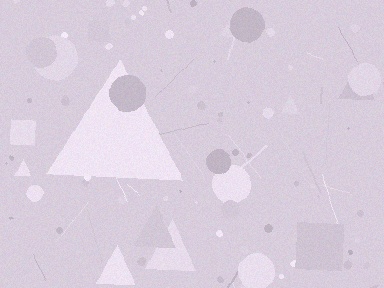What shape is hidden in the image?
A triangle is hidden in the image.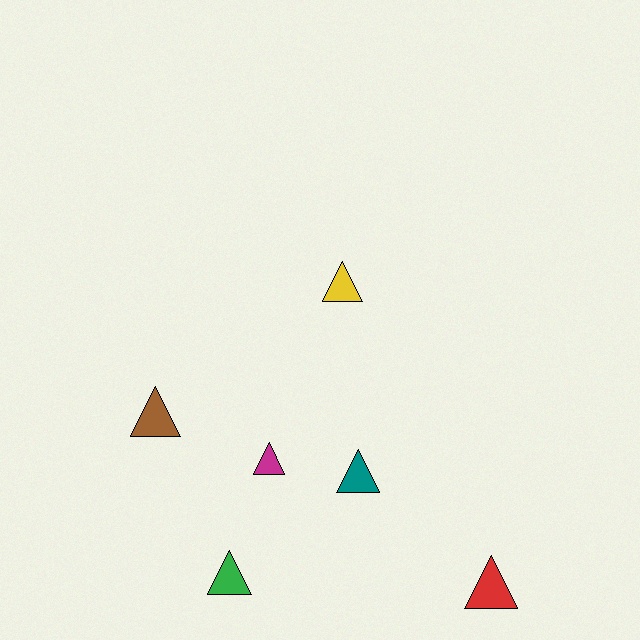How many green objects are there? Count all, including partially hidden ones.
There is 1 green object.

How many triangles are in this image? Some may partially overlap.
There are 6 triangles.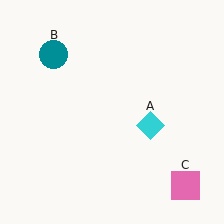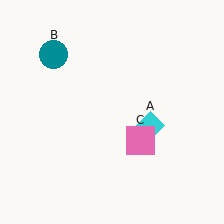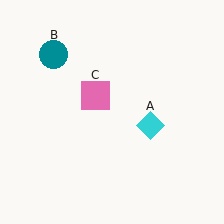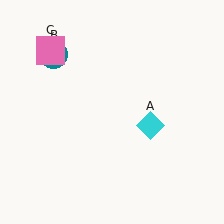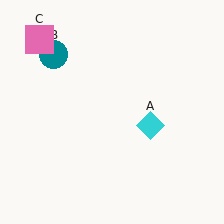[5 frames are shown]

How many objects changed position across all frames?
1 object changed position: pink square (object C).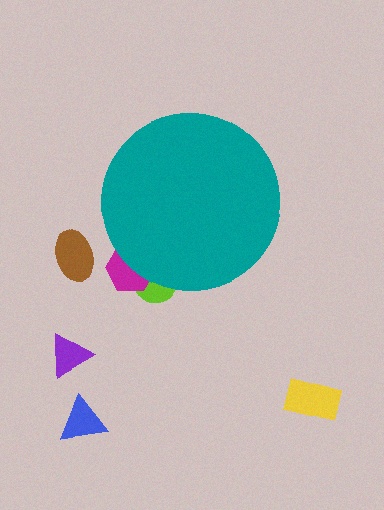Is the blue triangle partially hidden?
No, the blue triangle is fully visible.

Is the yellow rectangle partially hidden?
No, the yellow rectangle is fully visible.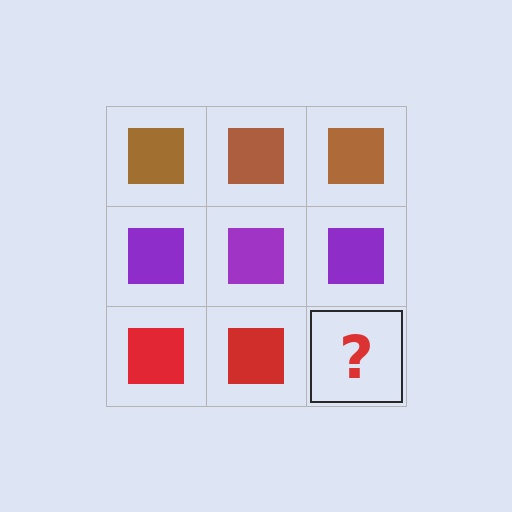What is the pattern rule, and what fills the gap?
The rule is that each row has a consistent color. The gap should be filled with a red square.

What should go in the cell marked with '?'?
The missing cell should contain a red square.